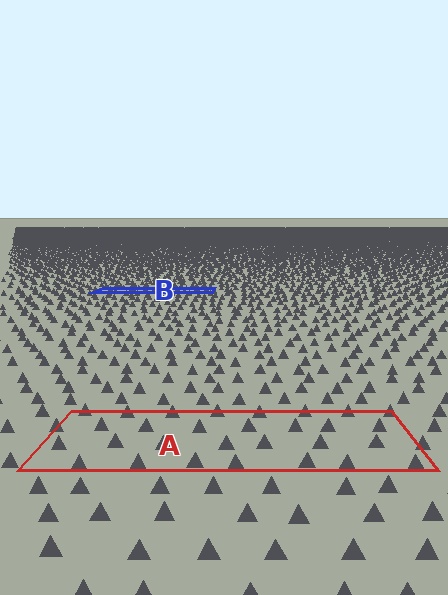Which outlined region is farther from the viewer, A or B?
Region B is farther from the viewer — the texture elements inside it appear smaller and more densely packed.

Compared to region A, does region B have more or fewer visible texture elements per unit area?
Region B has more texture elements per unit area — they are packed more densely because it is farther away.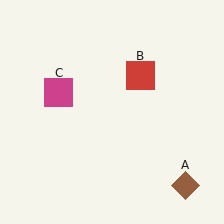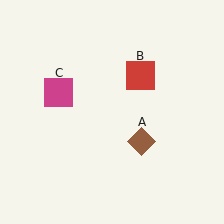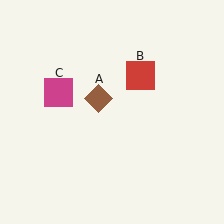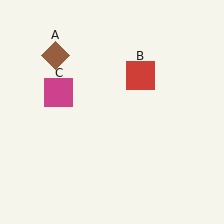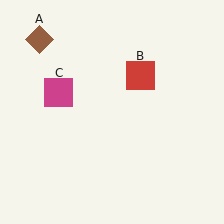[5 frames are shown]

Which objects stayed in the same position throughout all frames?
Red square (object B) and magenta square (object C) remained stationary.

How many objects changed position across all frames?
1 object changed position: brown diamond (object A).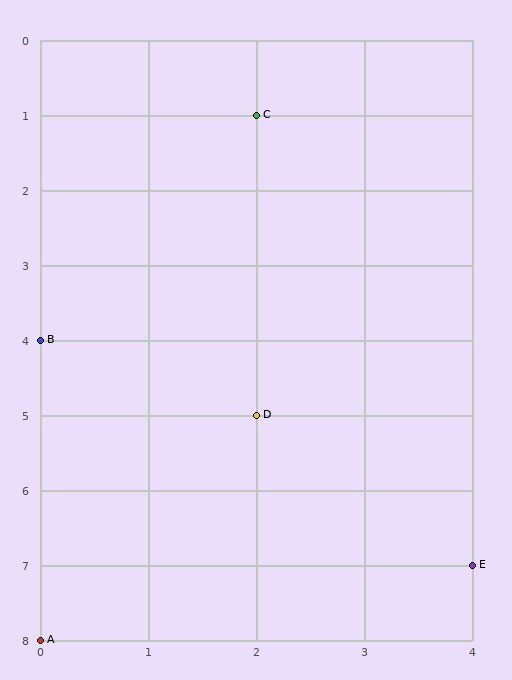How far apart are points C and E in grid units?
Points C and E are 2 columns and 6 rows apart (about 6.3 grid units diagonally).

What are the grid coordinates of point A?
Point A is at grid coordinates (0, 8).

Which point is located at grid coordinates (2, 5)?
Point D is at (2, 5).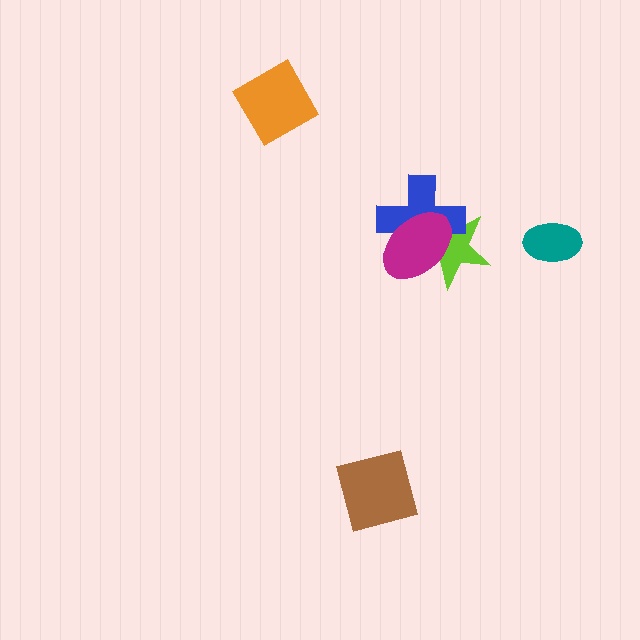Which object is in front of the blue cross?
The magenta ellipse is in front of the blue cross.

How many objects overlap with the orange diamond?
0 objects overlap with the orange diamond.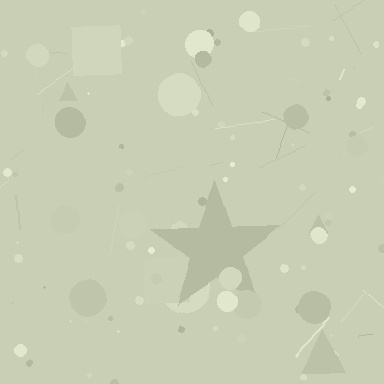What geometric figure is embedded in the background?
A star is embedded in the background.